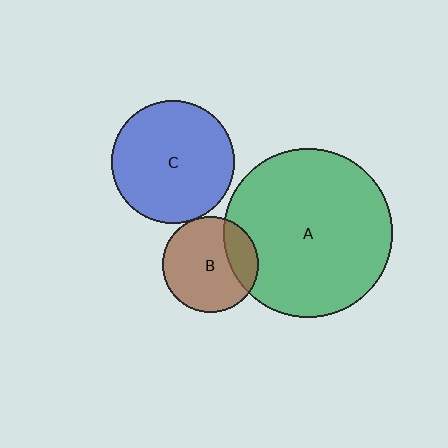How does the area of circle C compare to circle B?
Approximately 1.6 times.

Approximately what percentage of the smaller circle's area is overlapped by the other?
Approximately 25%.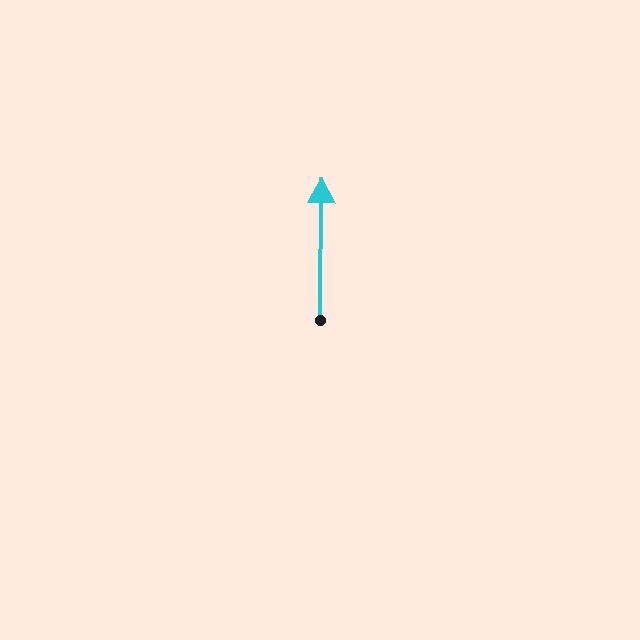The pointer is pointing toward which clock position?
Roughly 12 o'clock.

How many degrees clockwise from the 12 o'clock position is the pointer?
Approximately 1 degrees.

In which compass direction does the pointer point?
North.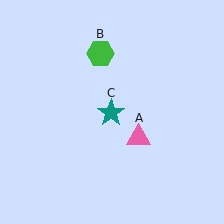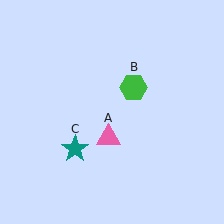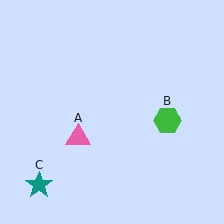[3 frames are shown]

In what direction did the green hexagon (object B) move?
The green hexagon (object B) moved down and to the right.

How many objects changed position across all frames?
3 objects changed position: pink triangle (object A), green hexagon (object B), teal star (object C).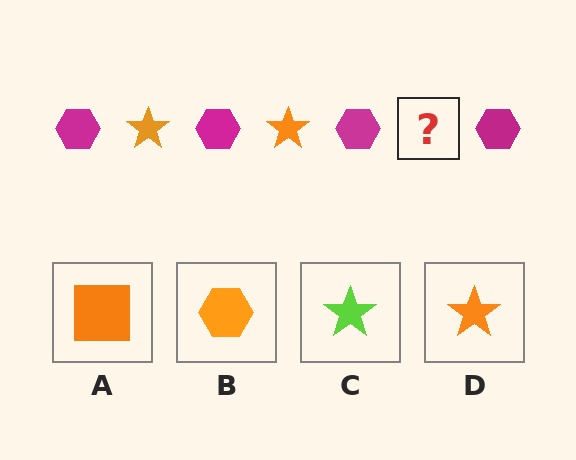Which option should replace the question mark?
Option D.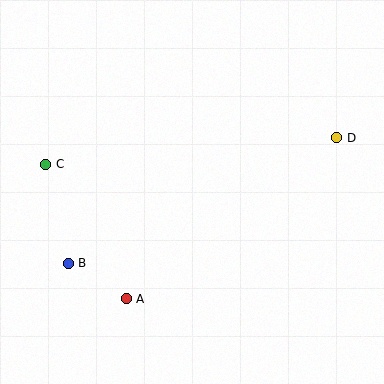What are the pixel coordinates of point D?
Point D is at (337, 138).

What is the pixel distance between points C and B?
The distance between C and B is 102 pixels.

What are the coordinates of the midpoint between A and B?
The midpoint between A and B is at (97, 281).